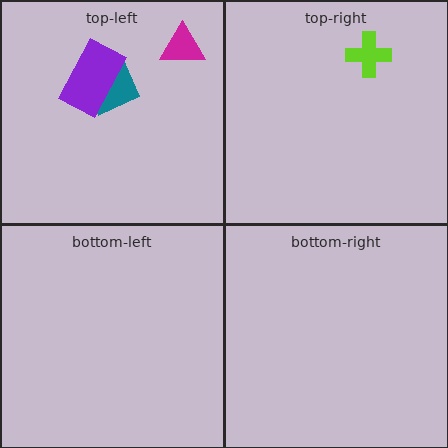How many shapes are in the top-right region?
1.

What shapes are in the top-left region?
The magenta triangle, the teal diamond, the purple rectangle.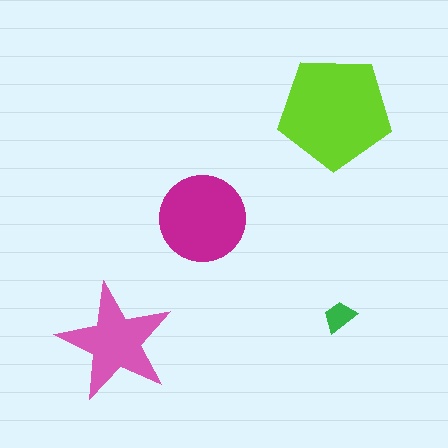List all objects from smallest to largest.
The green trapezoid, the pink star, the magenta circle, the lime pentagon.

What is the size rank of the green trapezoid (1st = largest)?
4th.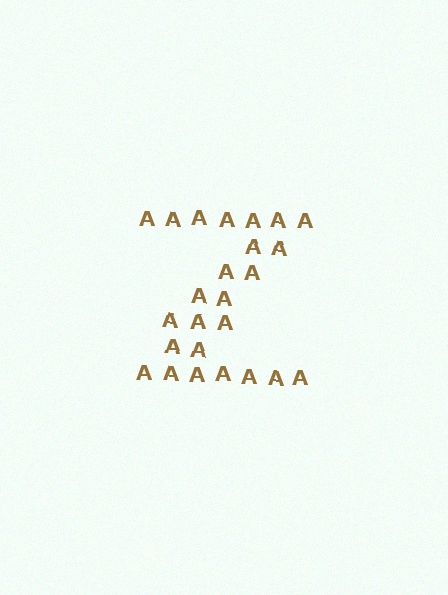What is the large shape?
The large shape is the letter Z.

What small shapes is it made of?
It is made of small letter A's.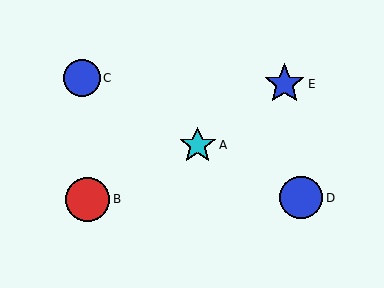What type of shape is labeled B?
Shape B is a red circle.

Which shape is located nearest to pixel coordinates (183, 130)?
The cyan star (labeled A) at (198, 145) is nearest to that location.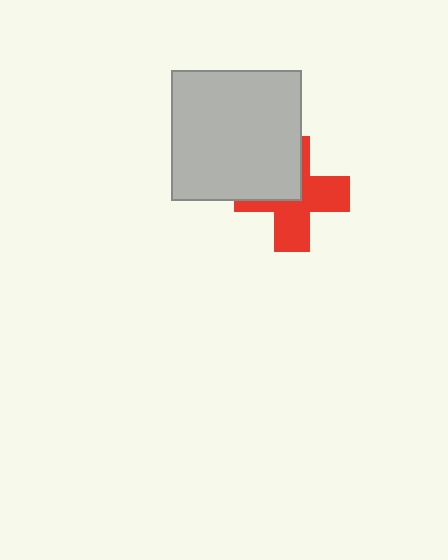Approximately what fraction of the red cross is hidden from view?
Roughly 41% of the red cross is hidden behind the light gray square.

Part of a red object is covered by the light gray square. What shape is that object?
It is a cross.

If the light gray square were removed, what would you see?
You would see the complete red cross.